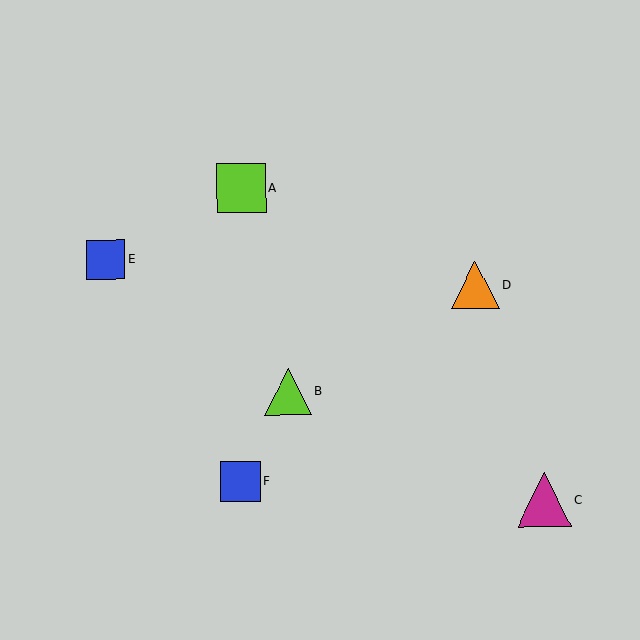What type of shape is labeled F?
Shape F is a blue square.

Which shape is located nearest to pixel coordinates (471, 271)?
The orange triangle (labeled D) at (475, 285) is nearest to that location.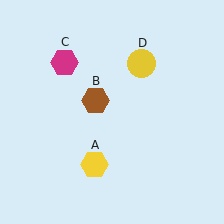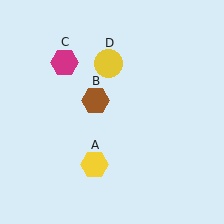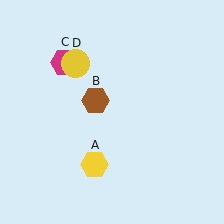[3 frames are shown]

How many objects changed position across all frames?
1 object changed position: yellow circle (object D).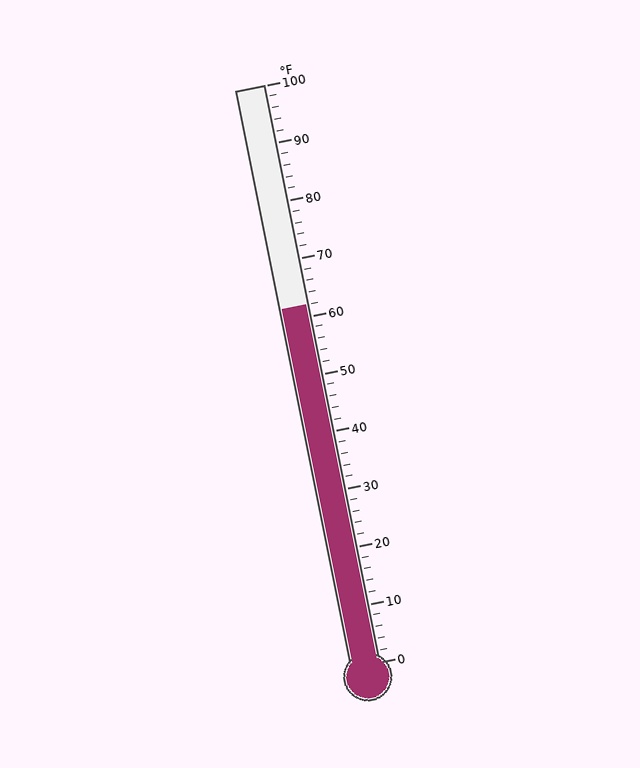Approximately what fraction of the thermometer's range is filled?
The thermometer is filled to approximately 60% of its range.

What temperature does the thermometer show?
The thermometer shows approximately 62°F.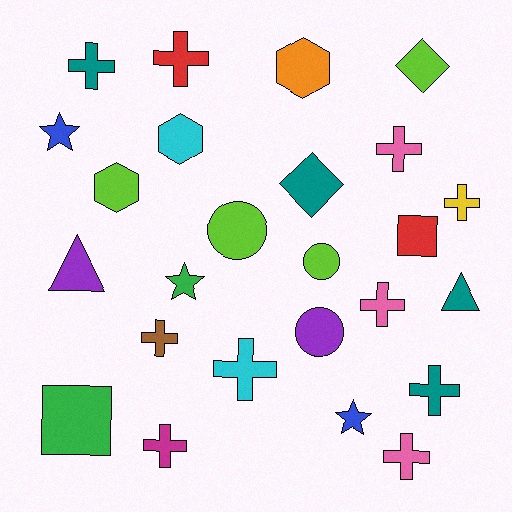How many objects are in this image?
There are 25 objects.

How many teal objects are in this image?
There are 4 teal objects.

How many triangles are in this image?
There are 2 triangles.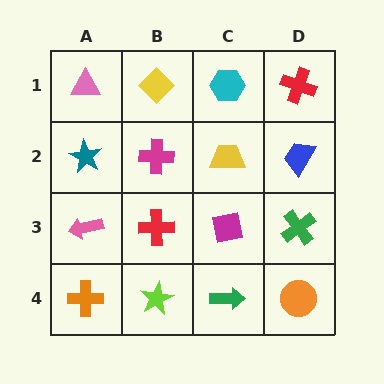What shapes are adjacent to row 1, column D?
A blue trapezoid (row 2, column D), a cyan hexagon (row 1, column C).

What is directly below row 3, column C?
A green arrow.